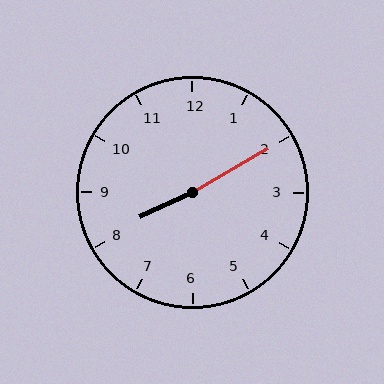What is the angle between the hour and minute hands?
Approximately 175 degrees.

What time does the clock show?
8:10.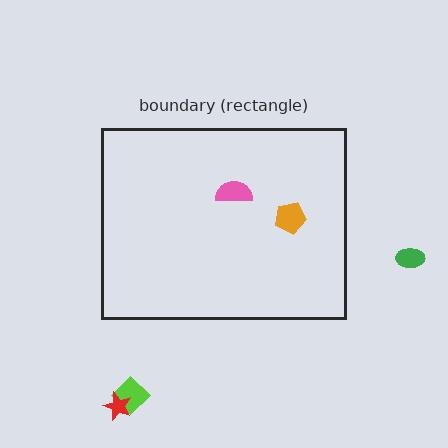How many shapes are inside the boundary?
2 inside, 3 outside.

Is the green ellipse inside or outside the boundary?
Outside.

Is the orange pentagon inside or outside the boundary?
Inside.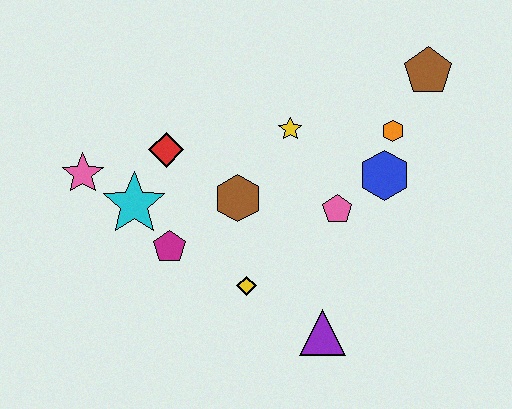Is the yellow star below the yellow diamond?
No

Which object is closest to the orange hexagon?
The blue hexagon is closest to the orange hexagon.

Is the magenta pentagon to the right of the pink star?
Yes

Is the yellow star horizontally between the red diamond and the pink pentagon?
Yes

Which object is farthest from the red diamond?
The brown pentagon is farthest from the red diamond.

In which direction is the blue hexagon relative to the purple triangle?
The blue hexagon is above the purple triangle.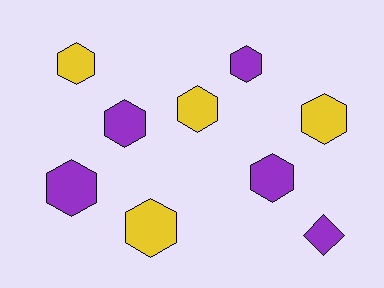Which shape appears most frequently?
Hexagon, with 8 objects.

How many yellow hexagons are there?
There are 4 yellow hexagons.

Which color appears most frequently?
Purple, with 5 objects.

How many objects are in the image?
There are 9 objects.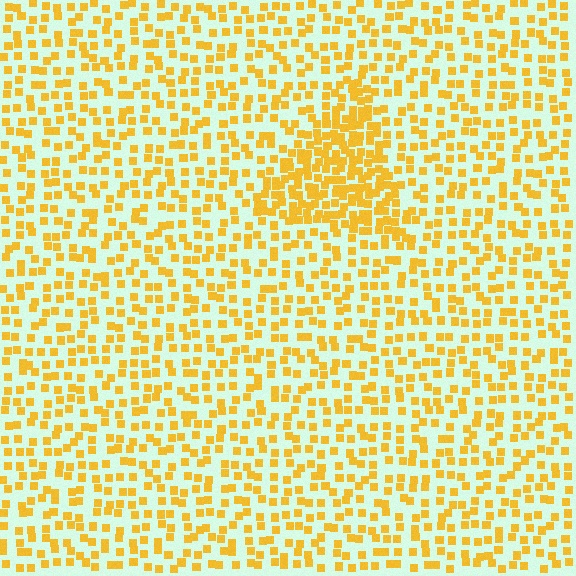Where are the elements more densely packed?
The elements are more densely packed inside the triangle boundary.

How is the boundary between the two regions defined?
The boundary is defined by a change in element density (approximately 2.1x ratio). All elements are the same color, size, and shape.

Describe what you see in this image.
The image contains small yellow elements arranged at two different densities. A triangle-shaped region is visible where the elements are more densely packed than the surrounding area.